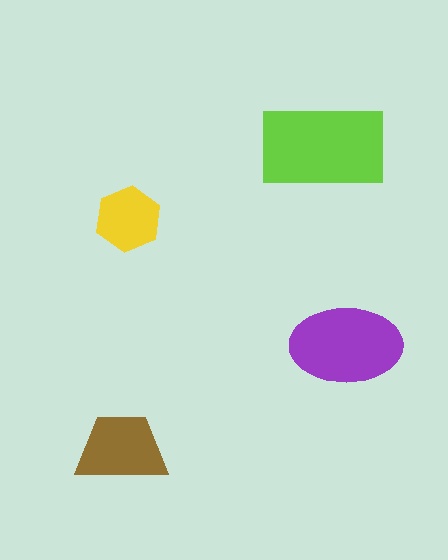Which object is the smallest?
The yellow hexagon.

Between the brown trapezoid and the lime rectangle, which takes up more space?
The lime rectangle.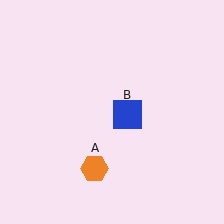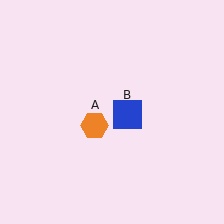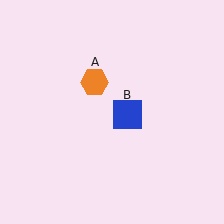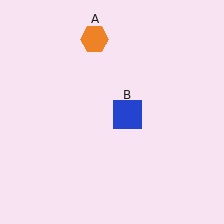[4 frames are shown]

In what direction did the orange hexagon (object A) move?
The orange hexagon (object A) moved up.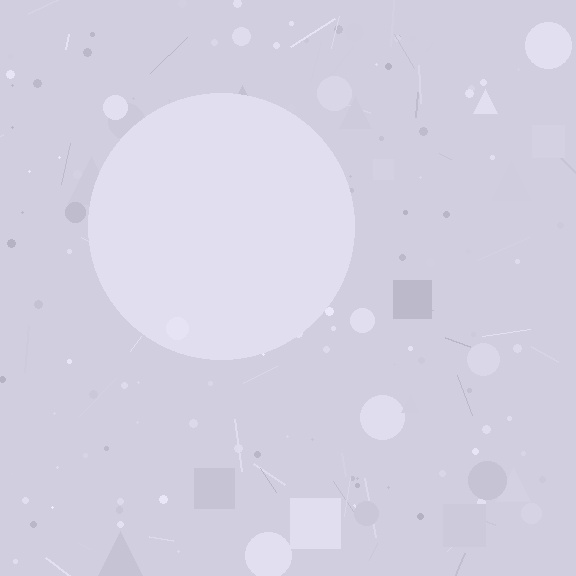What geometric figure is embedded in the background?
A circle is embedded in the background.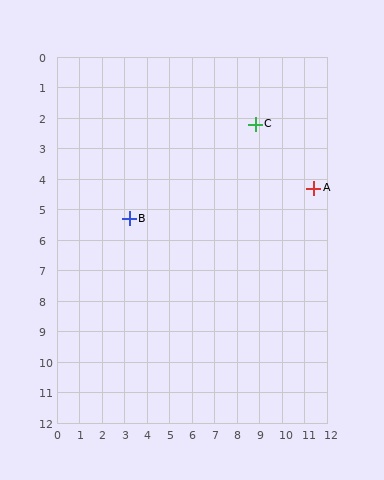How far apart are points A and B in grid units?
Points A and B are about 8.3 grid units apart.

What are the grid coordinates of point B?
Point B is at approximately (3.2, 5.3).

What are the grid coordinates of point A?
Point A is at approximately (11.4, 4.3).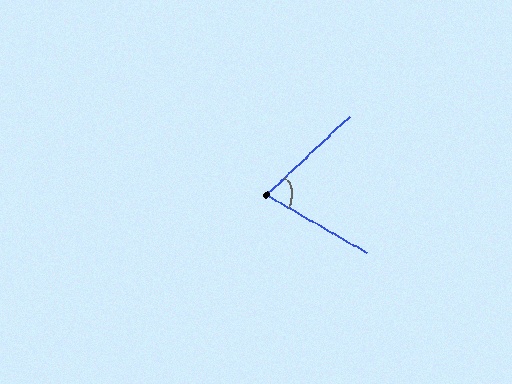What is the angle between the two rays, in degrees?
Approximately 73 degrees.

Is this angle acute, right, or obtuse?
It is acute.